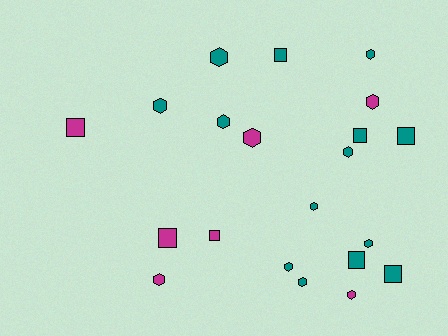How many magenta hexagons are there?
There are 4 magenta hexagons.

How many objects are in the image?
There are 21 objects.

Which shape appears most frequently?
Hexagon, with 13 objects.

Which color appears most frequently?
Teal, with 14 objects.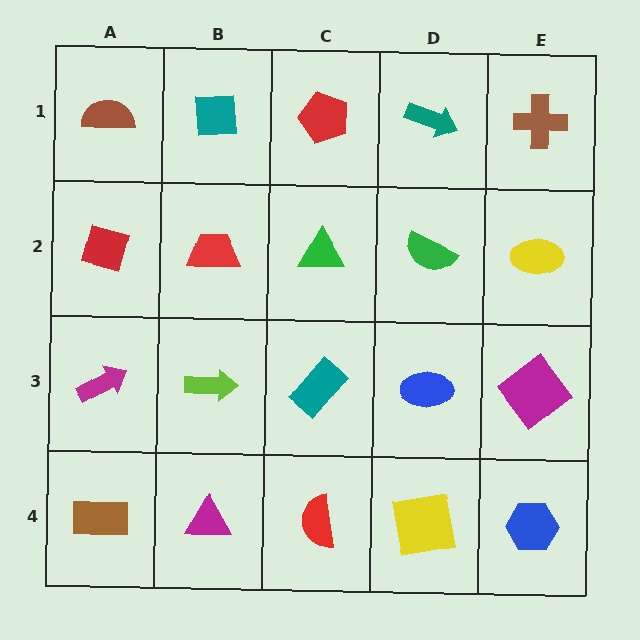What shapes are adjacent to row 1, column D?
A green semicircle (row 2, column D), a red pentagon (row 1, column C), a brown cross (row 1, column E).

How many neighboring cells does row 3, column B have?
4.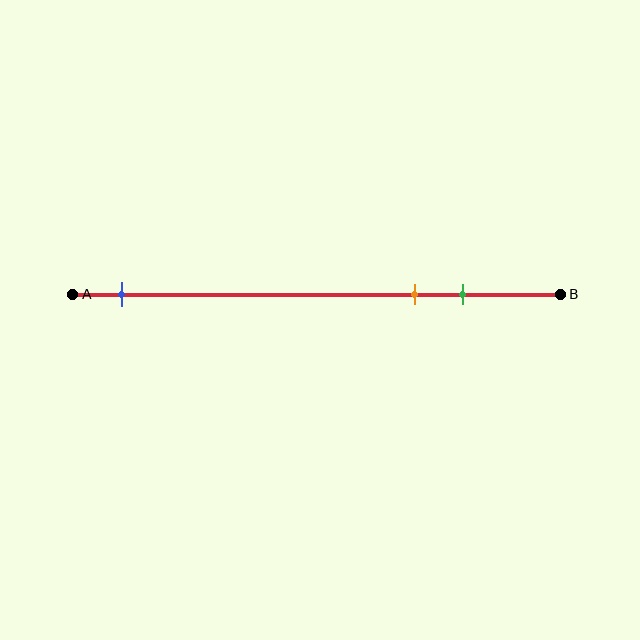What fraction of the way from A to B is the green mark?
The green mark is approximately 80% (0.8) of the way from A to B.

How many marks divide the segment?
There are 3 marks dividing the segment.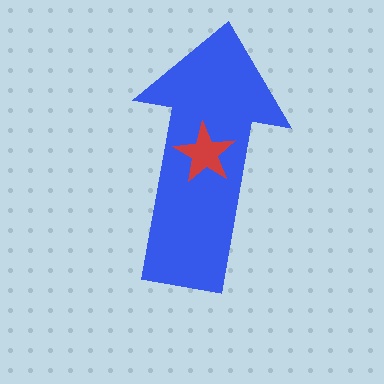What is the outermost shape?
The blue arrow.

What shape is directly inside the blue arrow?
The red star.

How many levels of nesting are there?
2.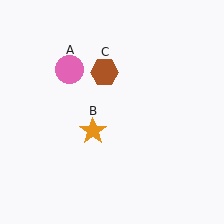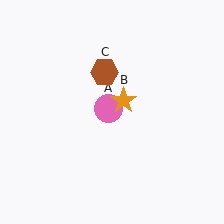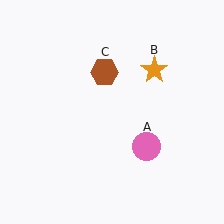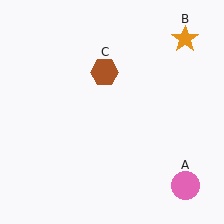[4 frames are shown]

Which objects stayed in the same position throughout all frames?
Brown hexagon (object C) remained stationary.